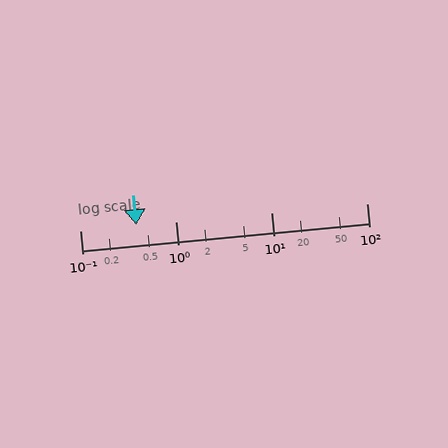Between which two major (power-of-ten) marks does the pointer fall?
The pointer is between 0.1 and 1.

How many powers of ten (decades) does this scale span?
The scale spans 3 decades, from 0.1 to 100.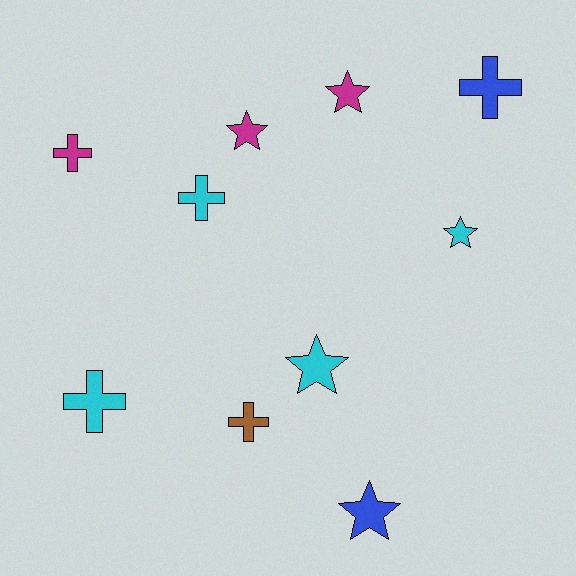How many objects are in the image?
There are 10 objects.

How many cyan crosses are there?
There are 2 cyan crosses.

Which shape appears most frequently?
Cross, with 5 objects.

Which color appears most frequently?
Cyan, with 4 objects.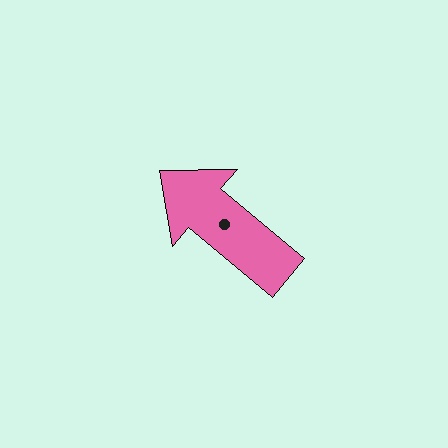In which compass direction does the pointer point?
Northwest.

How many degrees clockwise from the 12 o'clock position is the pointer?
Approximately 310 degrees.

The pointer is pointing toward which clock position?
Roughly 10 o'clock.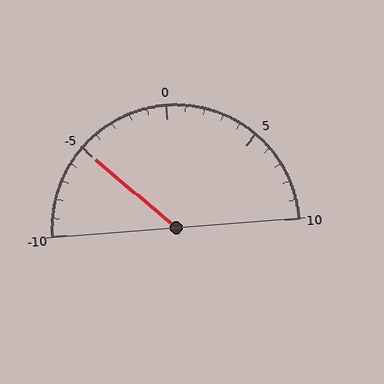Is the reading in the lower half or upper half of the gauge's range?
The reading is in the lower half of the range (-10 to 10).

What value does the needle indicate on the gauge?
The needle indicates approximately -5.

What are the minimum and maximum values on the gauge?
The gauge ranges from -10 to 10.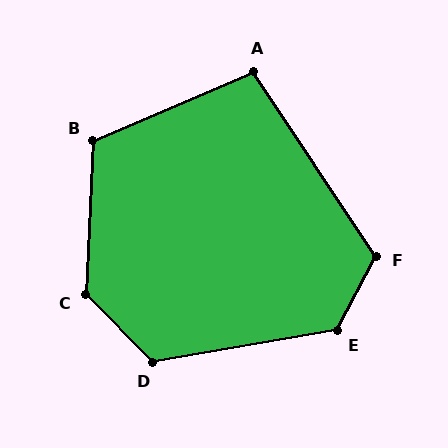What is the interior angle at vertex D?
Approximately 125 degrees (obtuse).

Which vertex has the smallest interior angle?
A, at approximately 100 degrees.